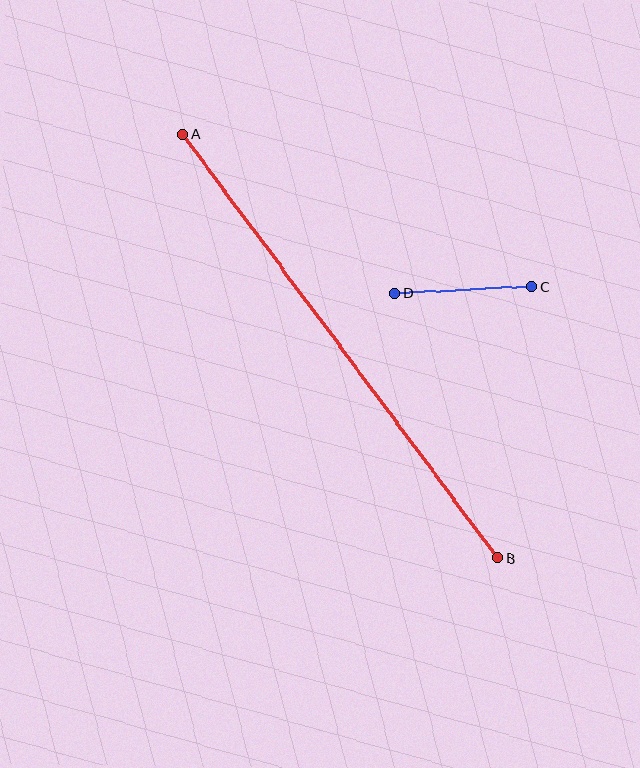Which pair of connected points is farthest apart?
Points A and B are farthest apart.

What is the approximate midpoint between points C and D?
The midpoint is at approximately (464, 290) pixels.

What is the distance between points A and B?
The distance is approximately 527 pixels.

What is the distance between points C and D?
The distance is approximately 137 pixels.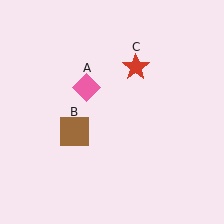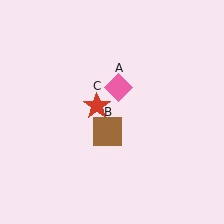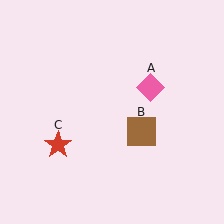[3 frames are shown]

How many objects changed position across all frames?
3 objects changed position: pink diamond (object A), brown square (object B), red star (object C).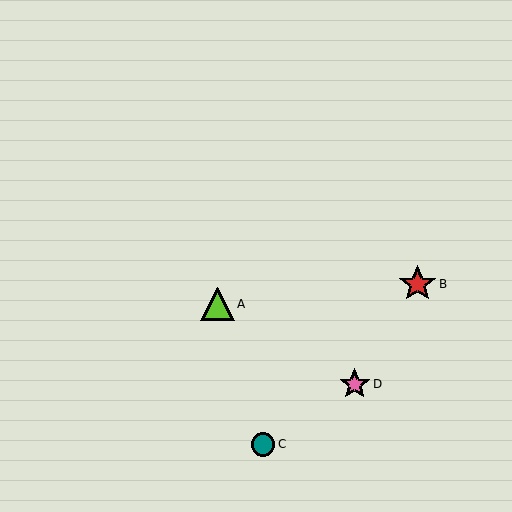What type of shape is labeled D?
Shape D is a pink star.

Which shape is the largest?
The red star (labeled B) is the largest.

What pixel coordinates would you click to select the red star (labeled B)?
Click at (417, 284) to select the red star B.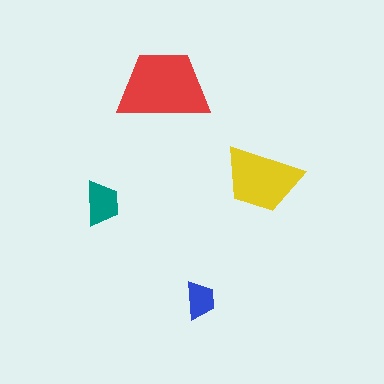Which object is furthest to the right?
The yellow trapezoid is rightmost.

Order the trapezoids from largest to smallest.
the red one, the yellow one, the teal one, the blue one.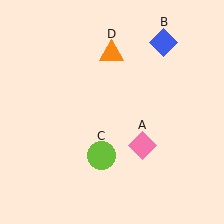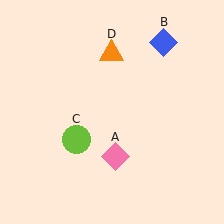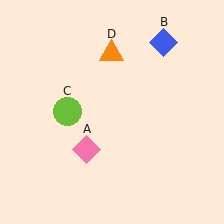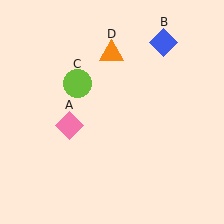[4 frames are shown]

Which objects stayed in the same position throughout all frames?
Blue diamond (object B) and orange triangle (object D) remained stationary.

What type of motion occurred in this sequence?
The pink diamond (object A), lime circle (object C) rotated clockwise around the center of the scene.